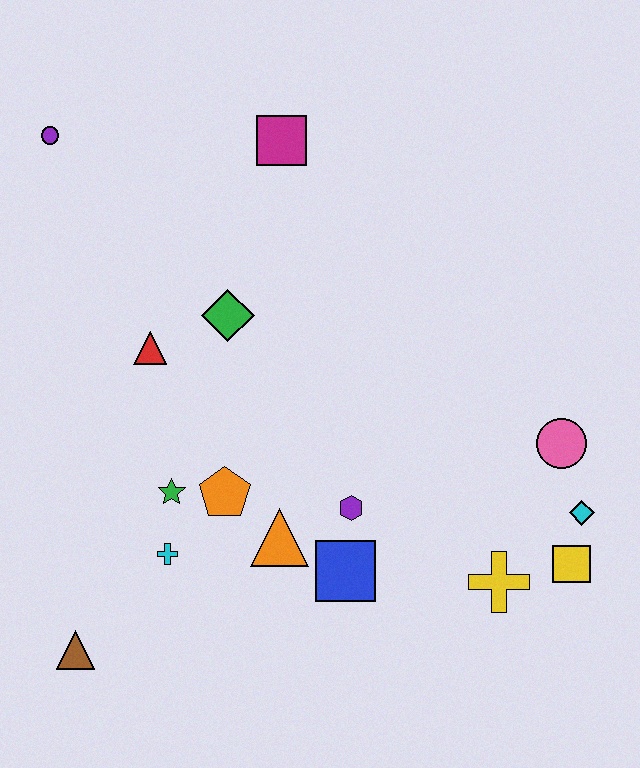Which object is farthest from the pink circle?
The purple circle is farthest from the pink circle.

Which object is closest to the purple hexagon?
The blue square is closest to the purple hexagon.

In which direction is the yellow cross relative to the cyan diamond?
The yellow cross is to the left of the cyan diamond.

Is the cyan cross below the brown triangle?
No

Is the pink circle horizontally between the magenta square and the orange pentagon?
No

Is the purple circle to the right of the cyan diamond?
No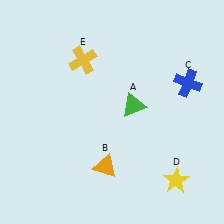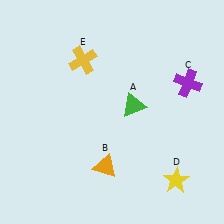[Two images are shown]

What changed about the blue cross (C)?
In Image 1, C is blue. In Image 2, it changed to purple.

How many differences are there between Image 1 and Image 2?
There is 1 difference between the two images.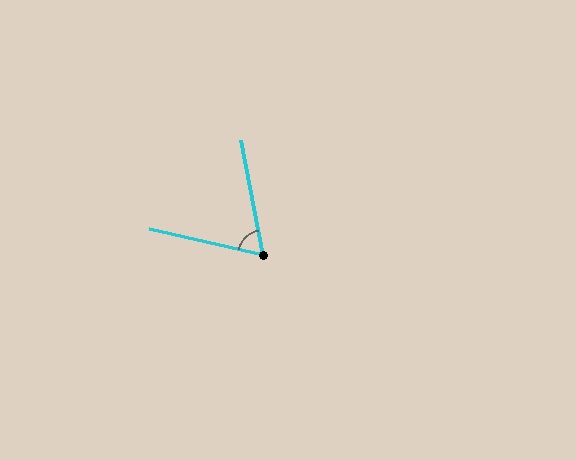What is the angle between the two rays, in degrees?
Approximately 66 degrees.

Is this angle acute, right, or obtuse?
It is acute.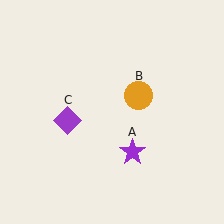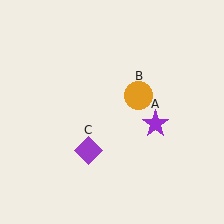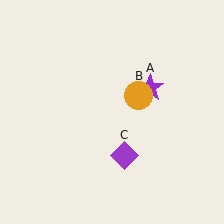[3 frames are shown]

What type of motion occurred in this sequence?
The purple star (object A), purple diamond (object C) rotated counterclockwise around the center of the scene.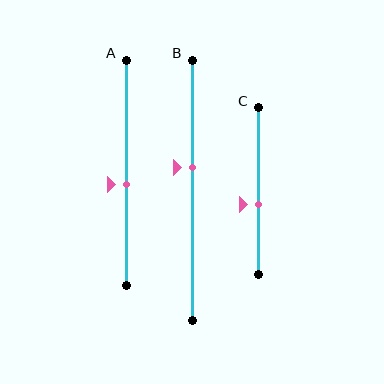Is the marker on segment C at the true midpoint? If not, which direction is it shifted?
No, the marker on segment C is shifted downward by about 8% of the segment length.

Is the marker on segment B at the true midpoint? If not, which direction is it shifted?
No, the marker on segment B is shifted upward by about 9% of the segment length.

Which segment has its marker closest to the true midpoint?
Segment A has its marker closest to the true midpoint.